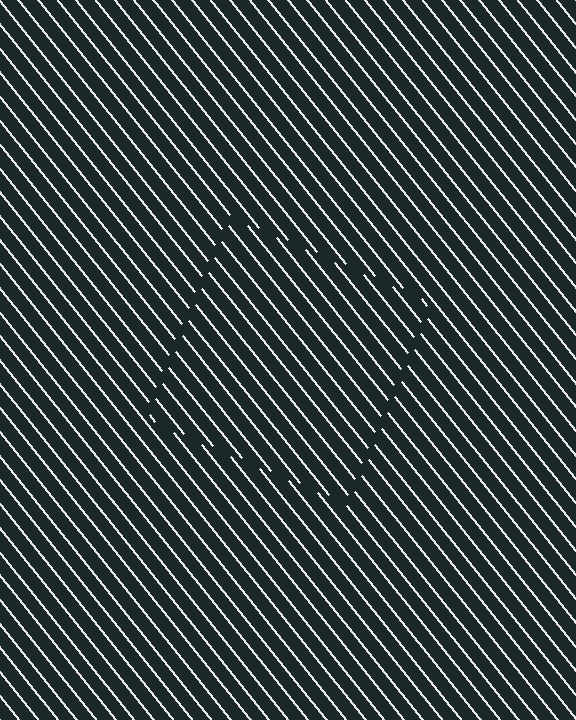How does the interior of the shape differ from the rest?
The interior of the shape contains the same grating, shifted by half a period — the contour is defined by the phase discontinuity where line-ends from the inner and outer gratings abut.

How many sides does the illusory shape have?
4 sides — the line-ends trace a square.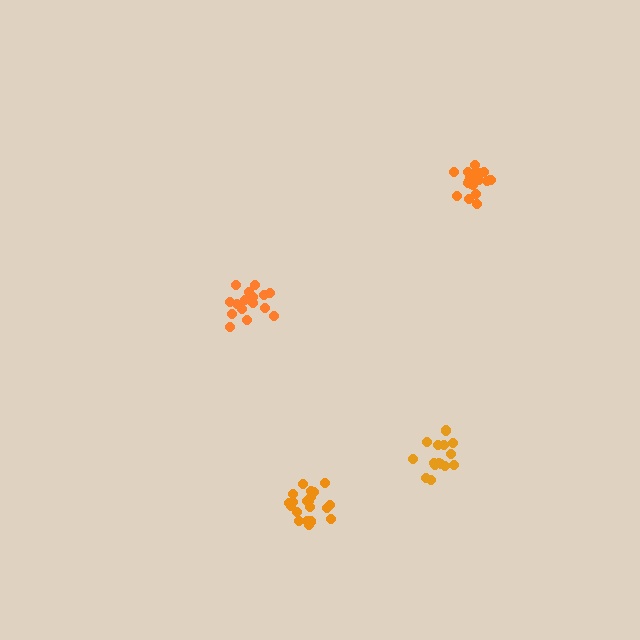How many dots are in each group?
Group 1: 20 dots, Group 2: 17 dots, Group 3: 15 dots, Group 4: 21 dots (73 total).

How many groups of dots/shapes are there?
There are 4 groups.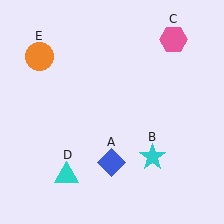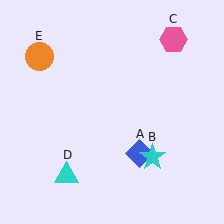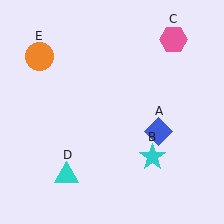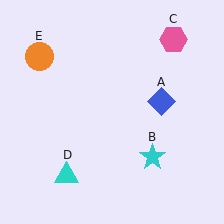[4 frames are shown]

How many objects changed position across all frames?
1 object changed position: blue diamond (object A).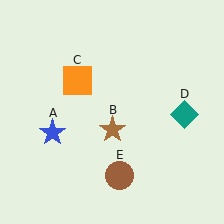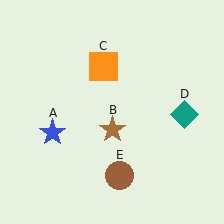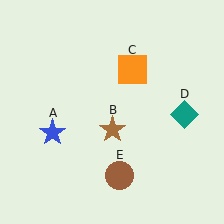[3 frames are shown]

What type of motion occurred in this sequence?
The orange square (object C) rotated clockwise around the center of the scene.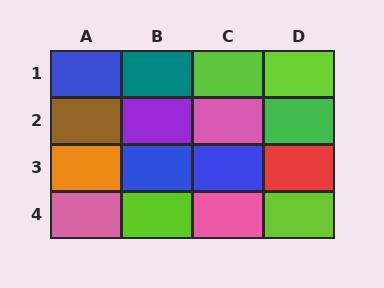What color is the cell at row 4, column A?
Pink.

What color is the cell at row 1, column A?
Blue.